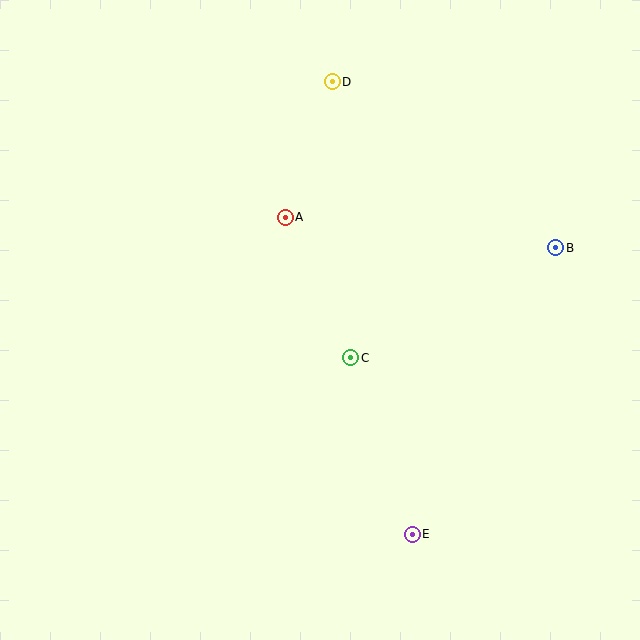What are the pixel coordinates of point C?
Point C is at (351, 358).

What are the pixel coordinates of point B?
Point B is at (556, 248).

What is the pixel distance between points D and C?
The distance between D and C is 277 pixels.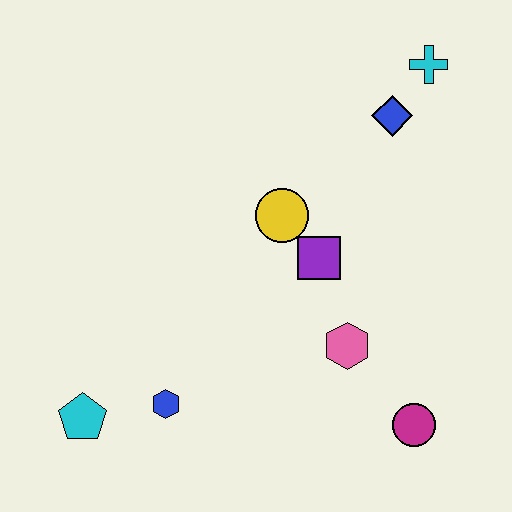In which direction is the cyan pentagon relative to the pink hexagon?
The cyan pentagon is to the left of the pink hexagon.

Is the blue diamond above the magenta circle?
Yes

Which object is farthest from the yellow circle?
The cyan pentagon is farthest from the yellow circle.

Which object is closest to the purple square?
The yellow circle is closest to the purple square.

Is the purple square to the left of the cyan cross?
Yes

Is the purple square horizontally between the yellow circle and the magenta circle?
Yes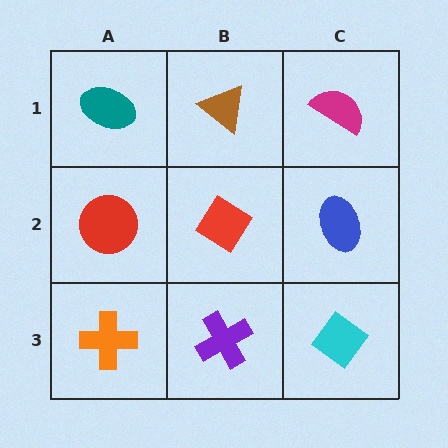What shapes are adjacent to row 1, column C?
A blue ellipse (row 2, column C), a brown triangle (row 1, column B).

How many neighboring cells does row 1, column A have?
2.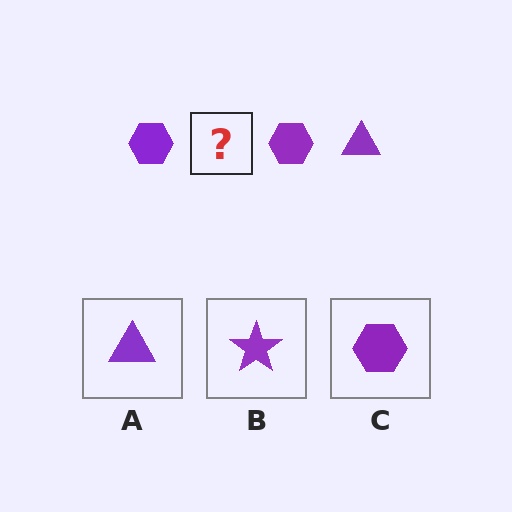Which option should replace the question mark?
Option A.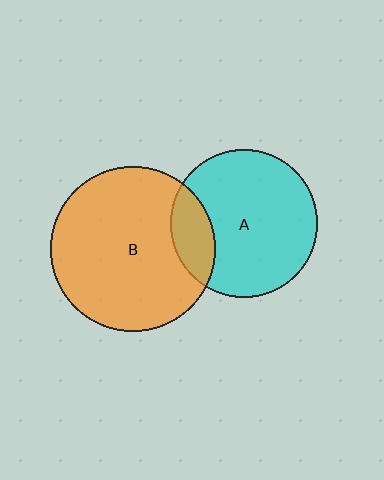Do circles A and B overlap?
Yes.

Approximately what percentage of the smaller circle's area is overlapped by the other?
Approximately 20%.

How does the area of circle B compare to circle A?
Approximately 1.3 times.